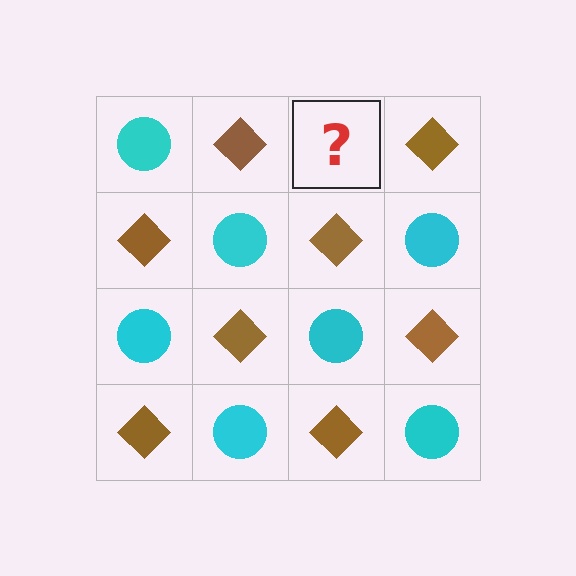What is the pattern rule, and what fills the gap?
The rule is that it alternates cyan circle and brown diamond in a checkerboard pattern. The gap should be filled with a cyan circle.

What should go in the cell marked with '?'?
The missing cell should contain a cyan circle.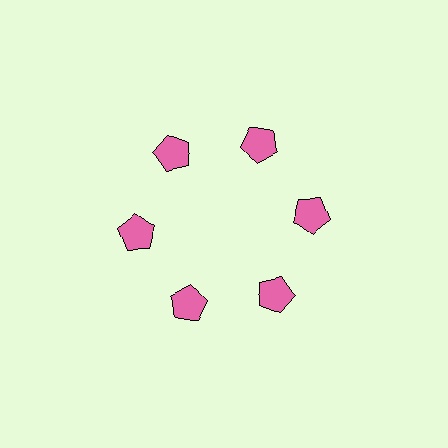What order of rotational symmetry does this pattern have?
This pattern has 6-fold rotational symmetry.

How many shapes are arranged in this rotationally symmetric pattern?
There are 6 shapes, arranged in 6 groups of 1.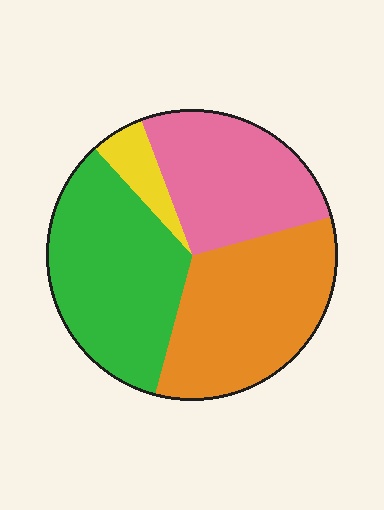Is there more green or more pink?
Green.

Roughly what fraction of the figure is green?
Green takes up about one third (1/3) of the figure.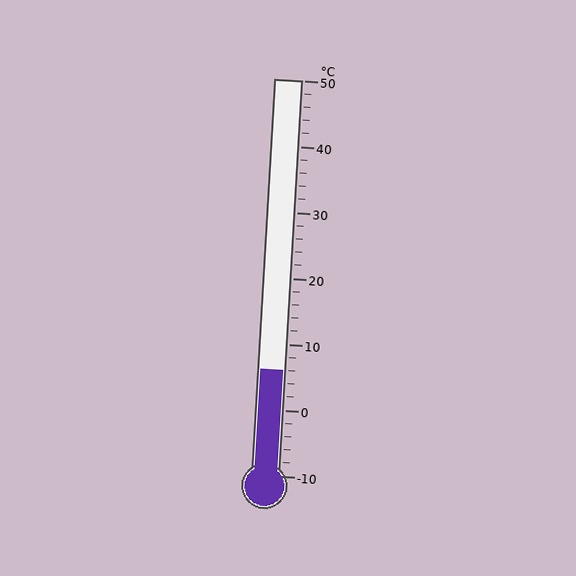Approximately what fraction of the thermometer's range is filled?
The thermometer is filled to approximately 25% of its range.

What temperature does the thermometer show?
The thermometer shows approximately 6°C.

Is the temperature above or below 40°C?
The temperature is below 40°C.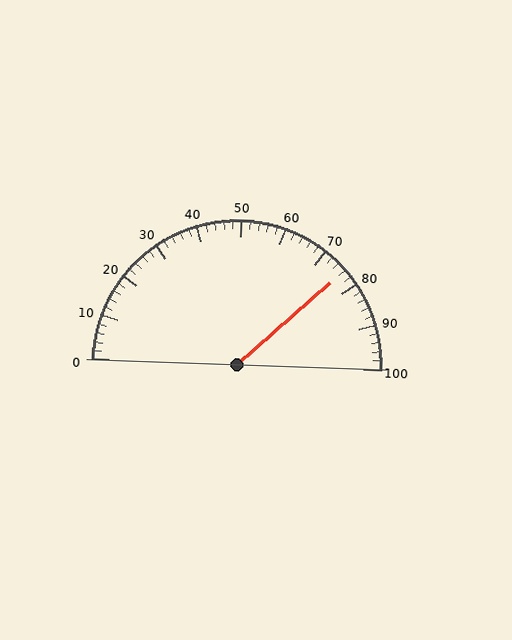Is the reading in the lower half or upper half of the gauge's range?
The reading is in the upper half of the range (0 to 100).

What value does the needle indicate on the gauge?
The needle indicates approximately 76.